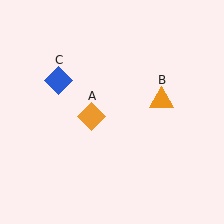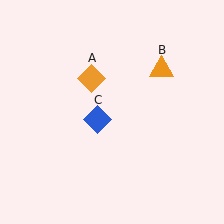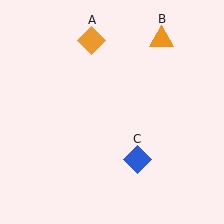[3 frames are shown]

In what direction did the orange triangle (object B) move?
The orange triangle (object B) moved up.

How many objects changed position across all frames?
3 objects changed position: orange diamond (object A), orange triangle (object B), blue diamond (object C).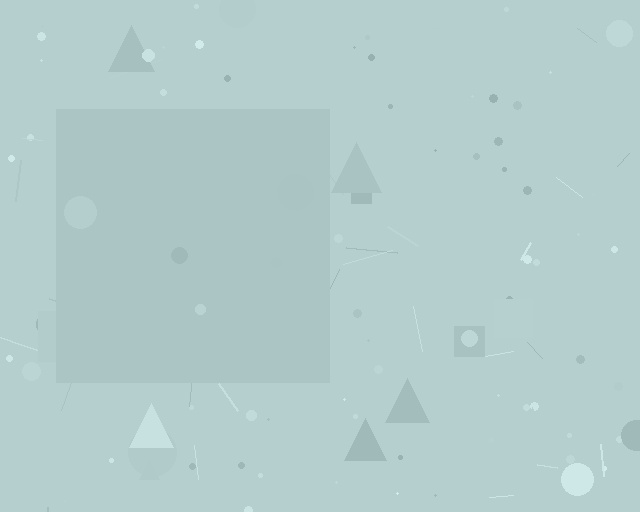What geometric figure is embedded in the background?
A square is embedded in the background.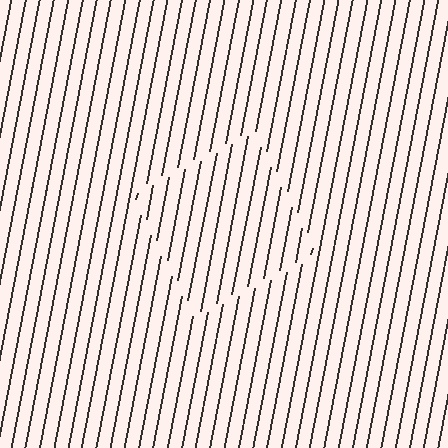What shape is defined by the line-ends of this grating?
An illusory square. The interior of the shape contains the same grating, shifted by half a period — the contour is defined by the phase discontinuity where line-ends from the inner and outer gratings abut.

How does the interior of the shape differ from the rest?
The interior of the shape contains the same grating, shifted by half a period — the contour is defined by the phase discontinuity where line-ends from the inner and outer gratings abut.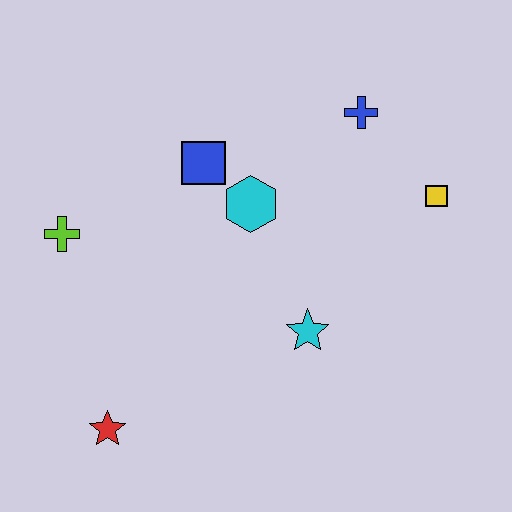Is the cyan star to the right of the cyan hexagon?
Yes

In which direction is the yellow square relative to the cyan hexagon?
The yellow square is to the right of the cyan hexagon.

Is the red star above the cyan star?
No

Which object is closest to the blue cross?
The yellow square is closest to the blue cross.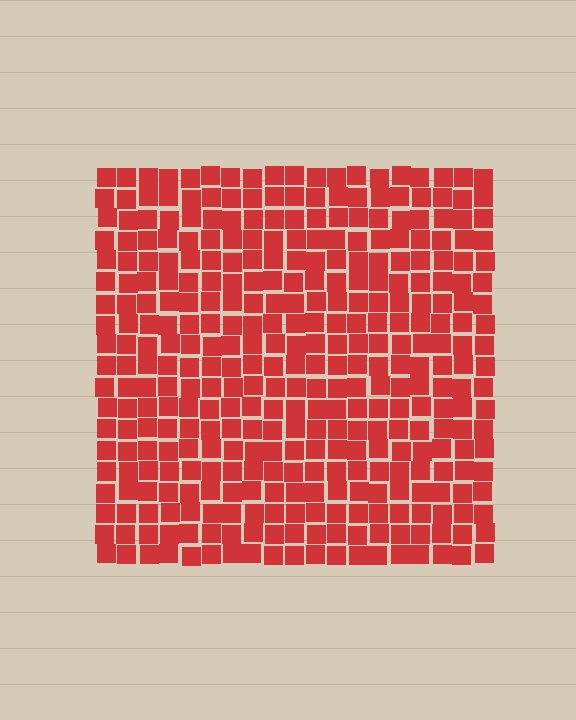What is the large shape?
The large shape is a square.